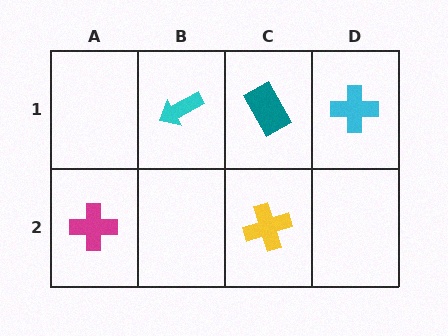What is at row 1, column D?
A cyan cross.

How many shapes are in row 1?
3 shapes.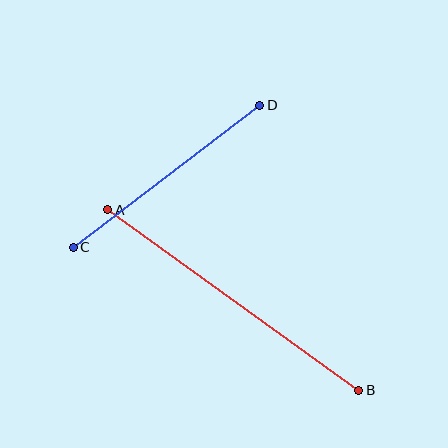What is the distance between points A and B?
The distance is approximately 309 pixels.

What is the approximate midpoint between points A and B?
The midpoint is at approximately (233, 300) pixels.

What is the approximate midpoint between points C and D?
The midpoint is at approximately (166, 176) pixels.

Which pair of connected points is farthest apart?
Points A and B are farthest apart.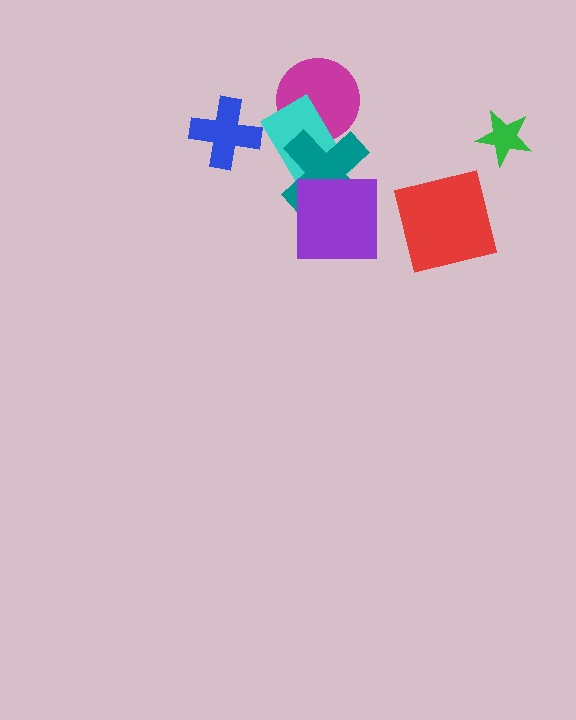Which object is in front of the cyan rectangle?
The teal cross is in front of the cyan rectangle.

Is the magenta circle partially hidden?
Yes, it is partially covered by another shape.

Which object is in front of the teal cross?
The purple square is in front of the teal cross.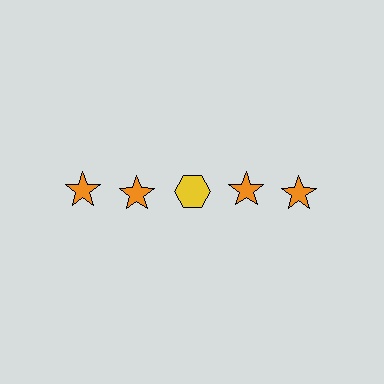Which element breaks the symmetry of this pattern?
The yellow hexagon in the top row, center column breaks the symmetry. All other shapes are orange stars.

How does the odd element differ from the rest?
It differs in both color (yellow instead of orange) and shape (hexagon instead of star).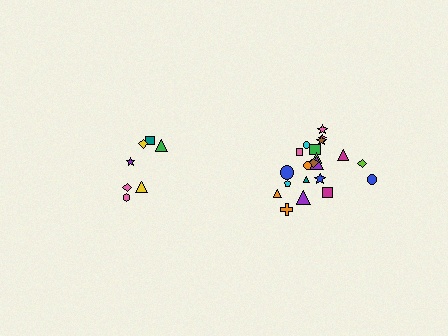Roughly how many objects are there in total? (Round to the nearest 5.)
Roughly 30 objects in total.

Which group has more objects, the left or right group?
The right group.